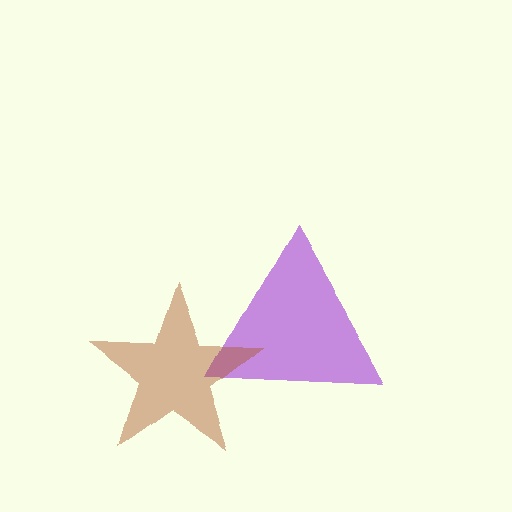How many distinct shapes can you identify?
There are 2 distinct shapes: a purple triangle, a brown star.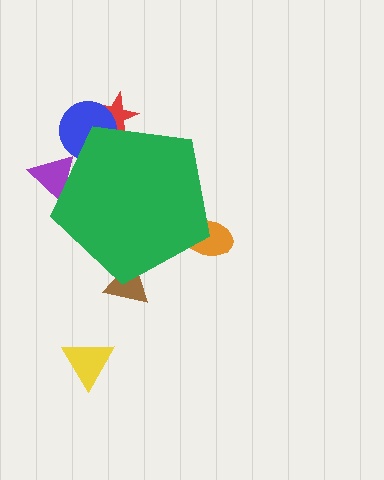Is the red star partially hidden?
Yes, the red star is partially hidden behind the green pentagon.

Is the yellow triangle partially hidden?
No, the yellow triangle is fully visible.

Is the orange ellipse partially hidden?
Yes, the orange ellipse is partially hidden behind the green pentagon.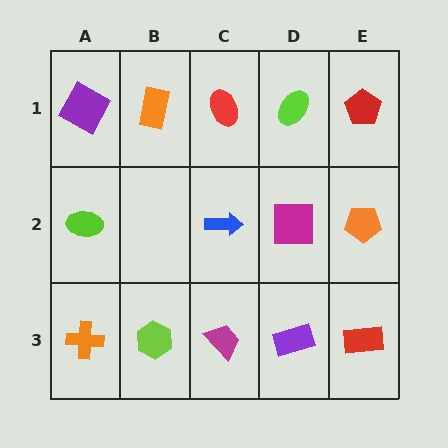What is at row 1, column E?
A red pentagon.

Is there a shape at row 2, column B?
No, that cell is empty.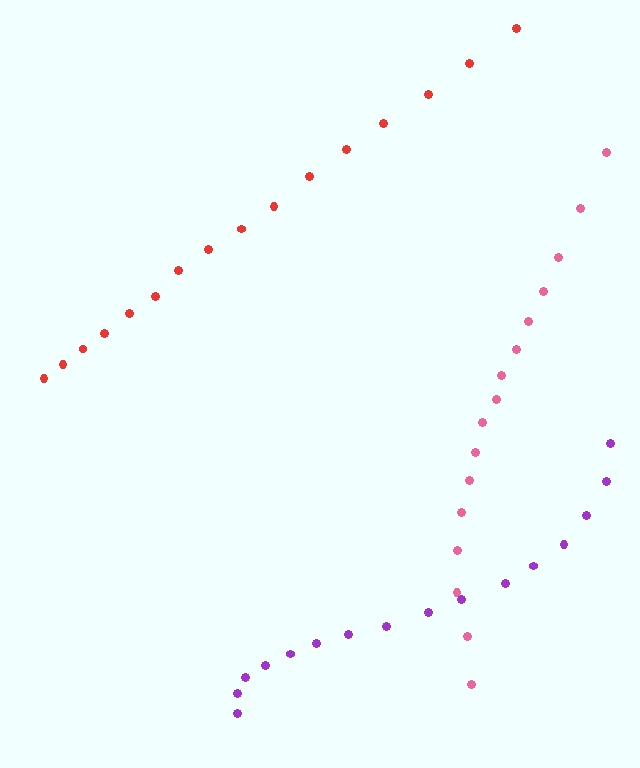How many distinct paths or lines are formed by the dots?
There are 3 distinct paths.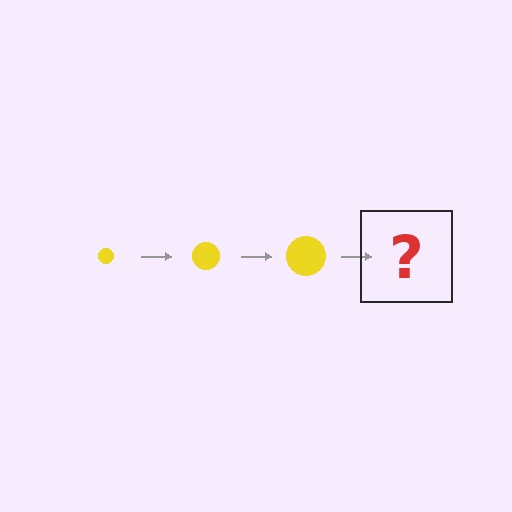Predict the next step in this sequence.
The next step is a yellow circle, larger than the previous one.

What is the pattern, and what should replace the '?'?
The pattern is that the circle gets progressively larger each step. The '?' should be a yellow circle, larger than the previous one.